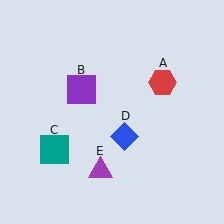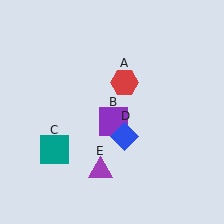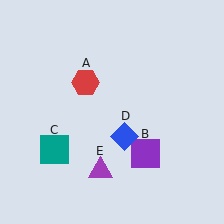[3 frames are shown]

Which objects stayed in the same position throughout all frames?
Teal square (object C) and blue diamond (object D) and purple triangle (object E) remained stationary.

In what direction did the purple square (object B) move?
The purple square (object B) moved down and to the right.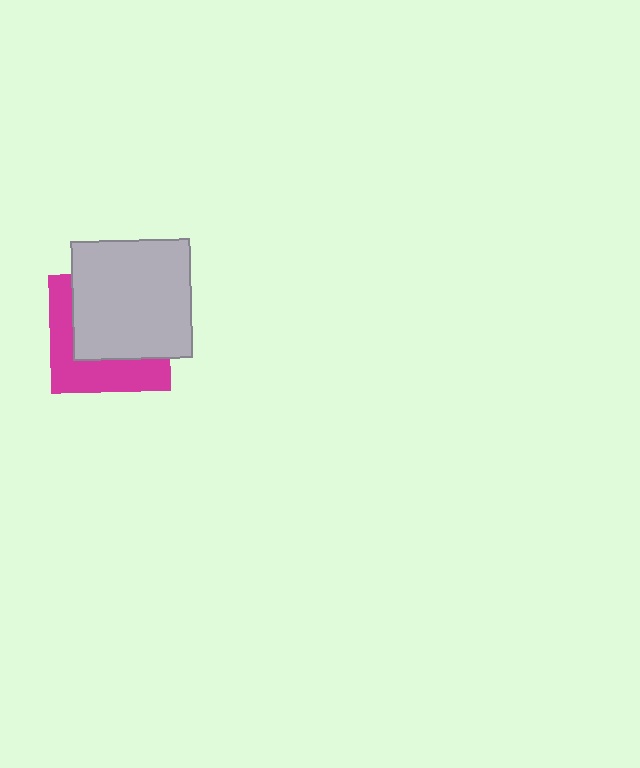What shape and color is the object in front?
The object in front is a light gray square.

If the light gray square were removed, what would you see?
You would see the complete magenta square.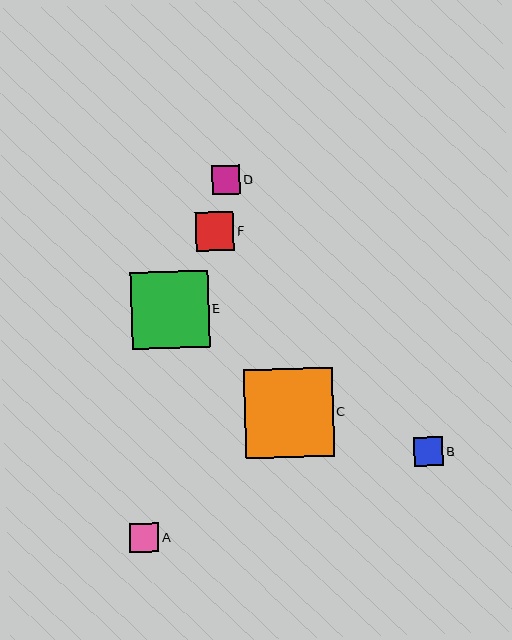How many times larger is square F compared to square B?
Square F is approximately 1.3 times the size of square B.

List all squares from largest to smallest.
From largest to smallest: C, E, F, B, A, D.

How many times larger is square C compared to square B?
Square C is approximately 3.0 times the size of square B.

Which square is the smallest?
Square D is the smallest with a size of approximately 28 pixels.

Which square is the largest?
Square C is the largest with a size of approximately 89 pixels.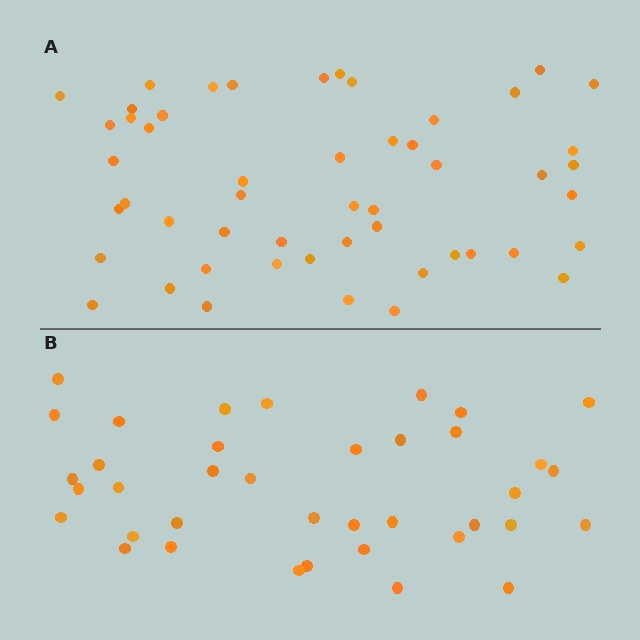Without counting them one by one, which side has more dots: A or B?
Region A (the top region) has more dots.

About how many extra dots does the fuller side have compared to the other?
Region A has approximately 15 more dots than region B.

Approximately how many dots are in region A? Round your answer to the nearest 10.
About 50 dots. (The exact count is 51, which rounds to 50.)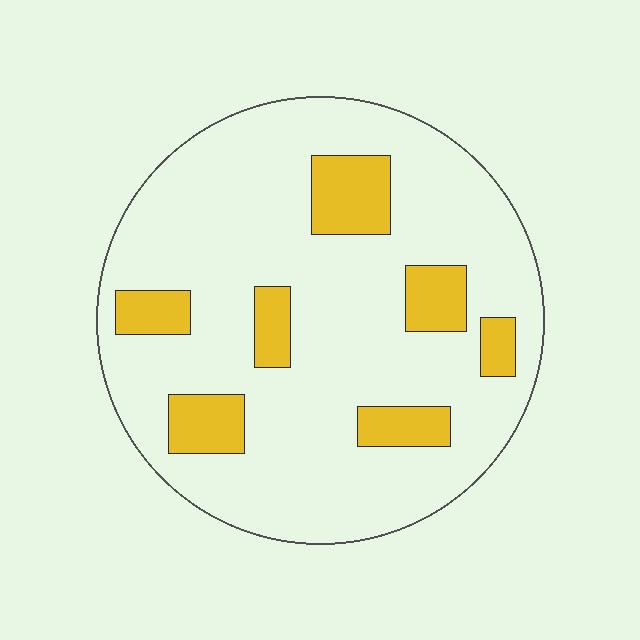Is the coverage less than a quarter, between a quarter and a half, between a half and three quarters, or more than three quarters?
Less than a quarter.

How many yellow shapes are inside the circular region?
7.